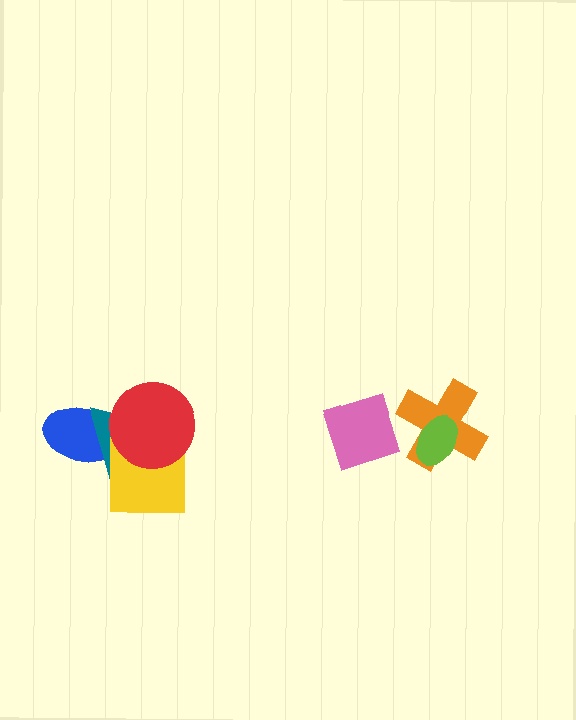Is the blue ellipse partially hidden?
Yes, it is partially covered by another shape.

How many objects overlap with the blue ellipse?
2 objects overlap with the blue ellipse.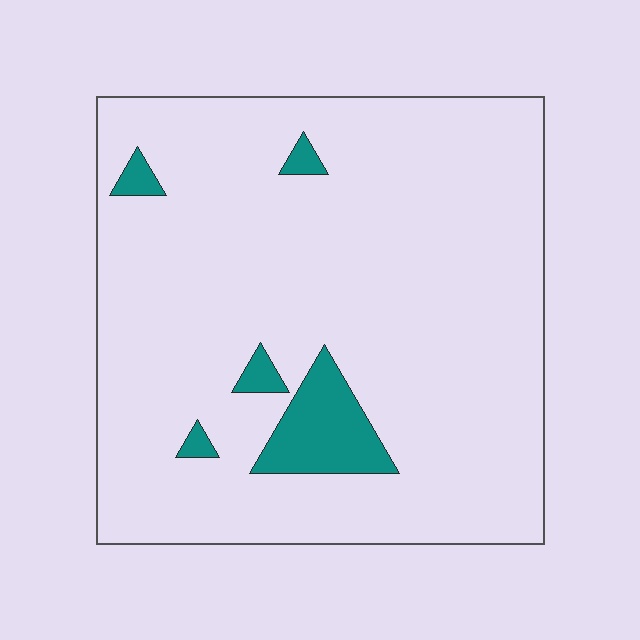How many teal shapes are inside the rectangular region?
5.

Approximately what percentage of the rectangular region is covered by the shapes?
Approximately 5%.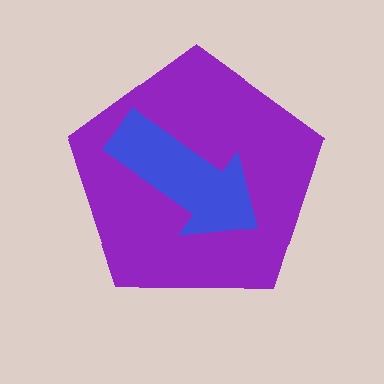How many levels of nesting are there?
2.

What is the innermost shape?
The blue arrow.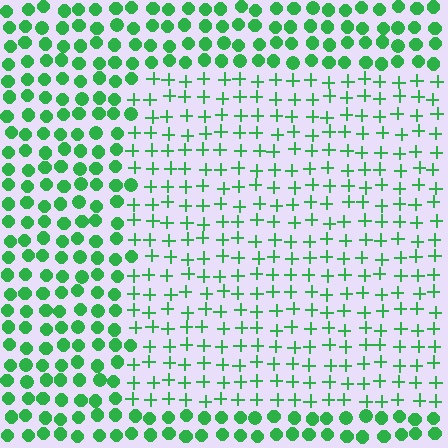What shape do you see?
I see a rectangle.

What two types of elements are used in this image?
The image uses plus signs inside the rectangle region and circles outside it.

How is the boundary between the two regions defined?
The boundary is defined by a change in element shape: plus signs inside vs. circles outside. All elements share the same color and spacing.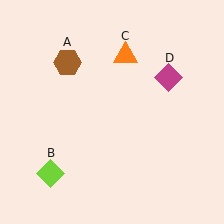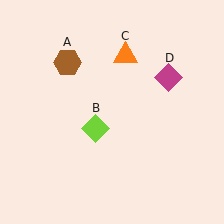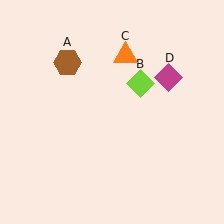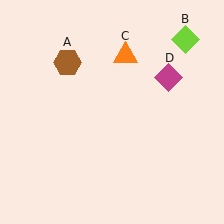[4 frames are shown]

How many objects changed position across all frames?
1 object changed position: lime diamond (object B).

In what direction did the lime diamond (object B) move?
The lime diamond (object B) moved up and to the right.